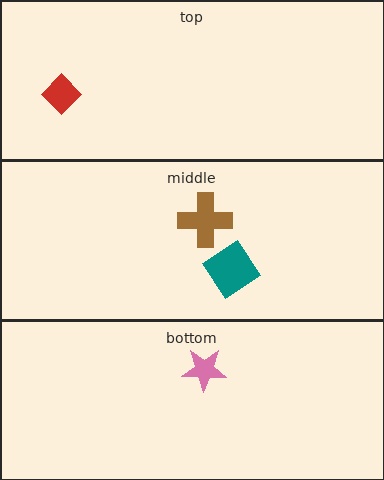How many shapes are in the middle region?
2.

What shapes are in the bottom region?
The pink star.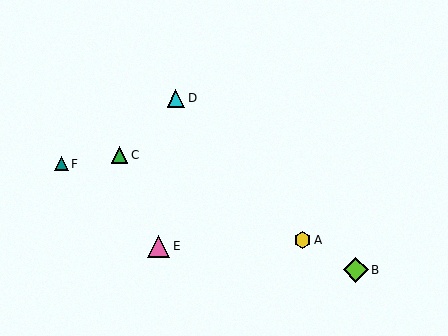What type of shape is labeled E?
Shape E is a pink triangle.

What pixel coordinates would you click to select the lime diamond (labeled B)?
Click at (356, 270) to select the lime diamond B.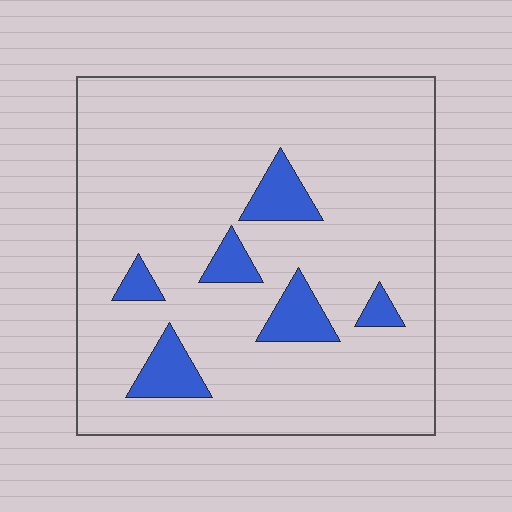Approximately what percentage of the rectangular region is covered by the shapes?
Approximately 10%.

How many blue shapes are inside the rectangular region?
6.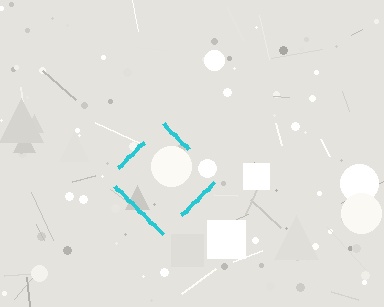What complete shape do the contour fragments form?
The contour fragments form a diamond.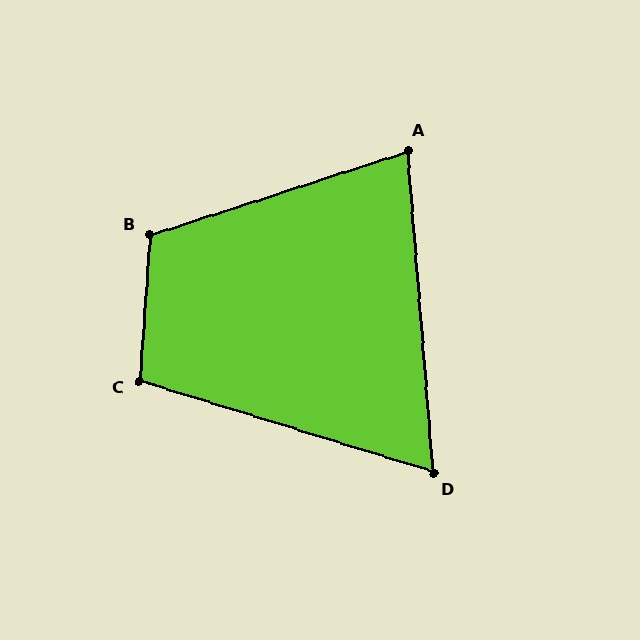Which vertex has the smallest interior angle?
D, at approximately 68 degrees.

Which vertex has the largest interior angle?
B, at approximately 112 degrees.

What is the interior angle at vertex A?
Approximately 77 degrees (acute).